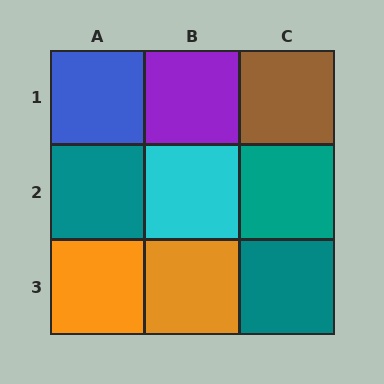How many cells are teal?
3 cells are teal.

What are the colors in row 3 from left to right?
Orange, orange, teal.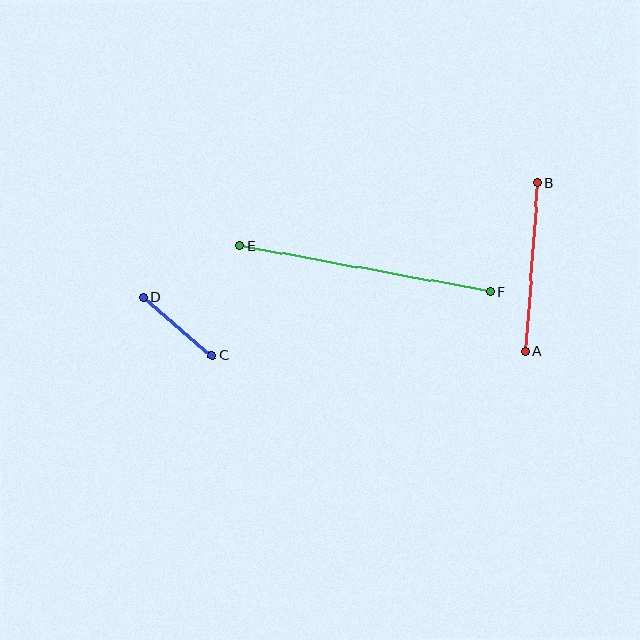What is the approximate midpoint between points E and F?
The midpoint is at approximately (365, 269) pixels.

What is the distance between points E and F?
The distance is approximately 254 pixels.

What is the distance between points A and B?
The distance is approximately 169 pixels.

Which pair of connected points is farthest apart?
Points E and F are farthest apart.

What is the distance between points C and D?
The distance is approximately 90 pixels.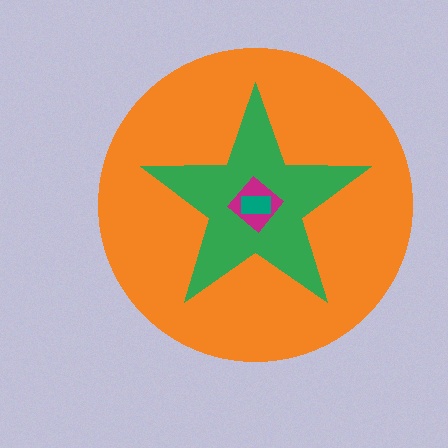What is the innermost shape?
The teal rectangle.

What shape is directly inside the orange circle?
The green star.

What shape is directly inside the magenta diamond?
The teal rectangle.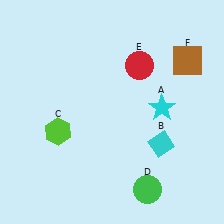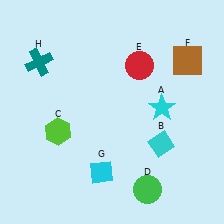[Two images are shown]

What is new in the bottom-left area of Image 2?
A cyan diamond (G) was added in the bottom-left area of Image 2.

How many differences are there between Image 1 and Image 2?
There are 2 differences between the two images.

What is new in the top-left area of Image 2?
A teal cross (H) was added in the top-left area of Image 2.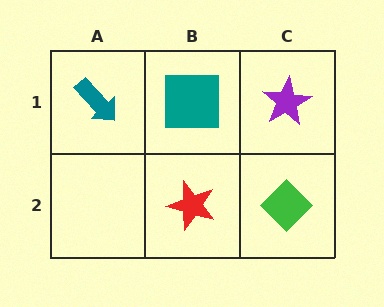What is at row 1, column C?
A purple star.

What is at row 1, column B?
A teal square.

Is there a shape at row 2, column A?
No, that cell is empty.